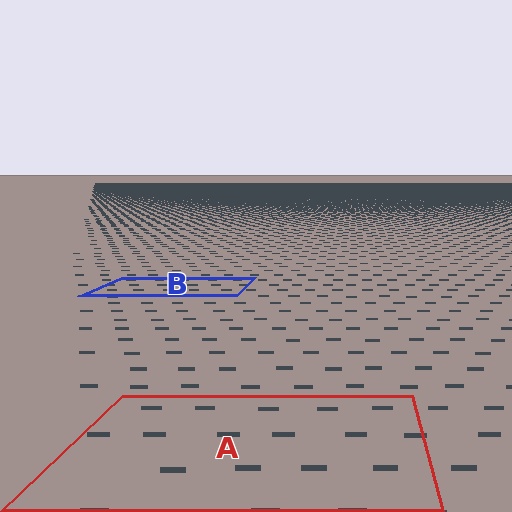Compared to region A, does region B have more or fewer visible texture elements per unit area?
Region B has more texture elements per unit area — they are packed more densely because it is farther away.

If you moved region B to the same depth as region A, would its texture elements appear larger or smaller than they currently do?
They would appear larger. At a closer depth, the same texture elements are projected at a bigger on-screen size.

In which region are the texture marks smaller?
The texture marks are smaller in region B, because it is farther away.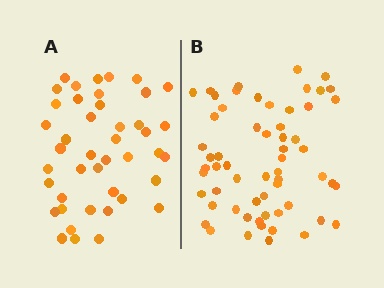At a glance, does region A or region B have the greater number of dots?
Region B (the right region) has more dots.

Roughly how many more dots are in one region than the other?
Region B has approximately 15 more dots than region A.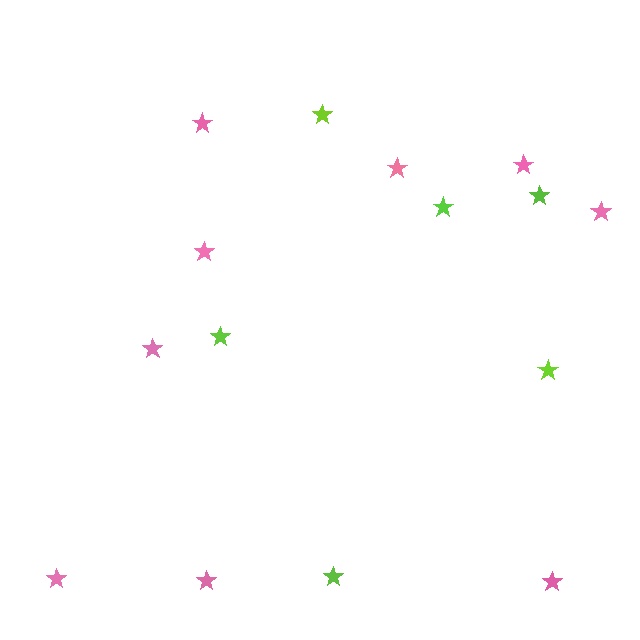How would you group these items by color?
There are 2 groups: one group of pink stars (9) and one group of lime stars (6).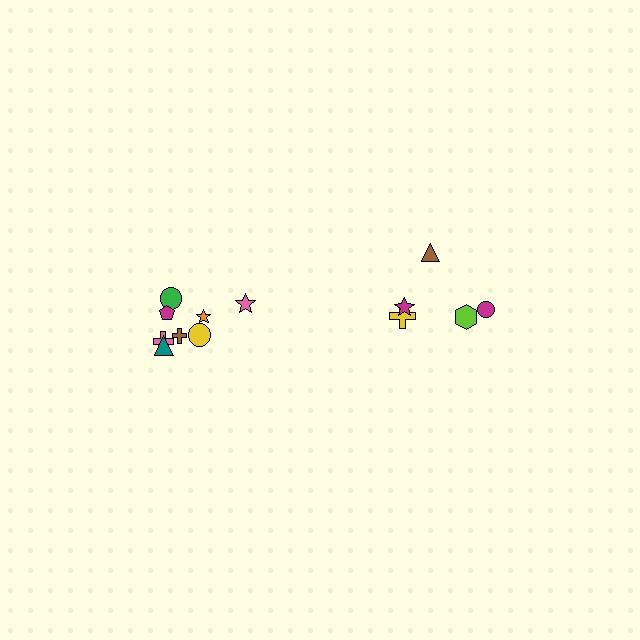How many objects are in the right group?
There are 5 objects.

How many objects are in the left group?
There are 8 objects.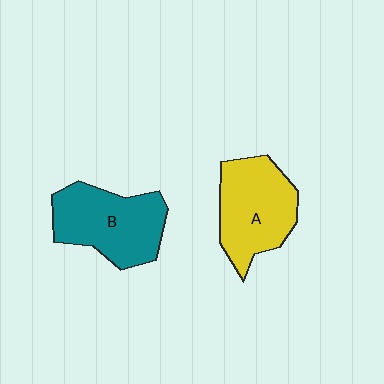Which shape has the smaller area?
Shape A (yellow).